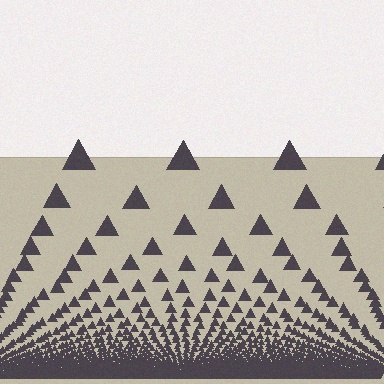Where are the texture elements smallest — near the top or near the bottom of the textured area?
Near the bottom.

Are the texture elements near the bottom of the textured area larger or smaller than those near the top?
Smaller. The gradient is inverted — elements near the bottom are smaller and denser.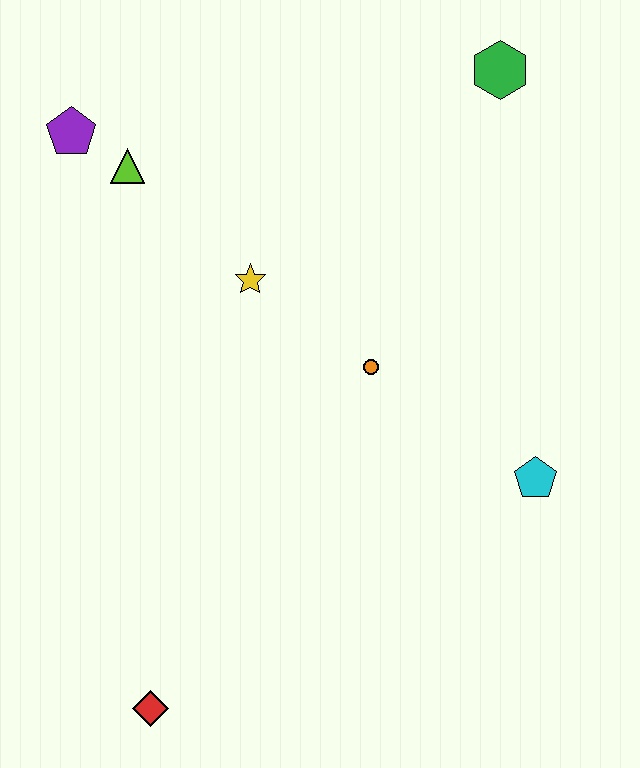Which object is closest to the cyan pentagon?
The orange circle is closest to the cyan pentagon.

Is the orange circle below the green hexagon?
Yes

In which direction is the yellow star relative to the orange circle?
The yellow star is to the left of the orange circle.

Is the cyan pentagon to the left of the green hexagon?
No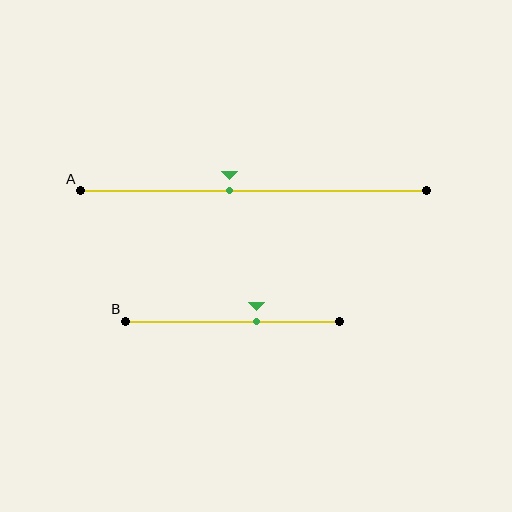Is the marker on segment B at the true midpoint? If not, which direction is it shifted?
No, the marker on segment B is shifted to the right by about 11% of the segment length.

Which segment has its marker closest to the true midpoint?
Segment A has its marker closest to the true midpoint.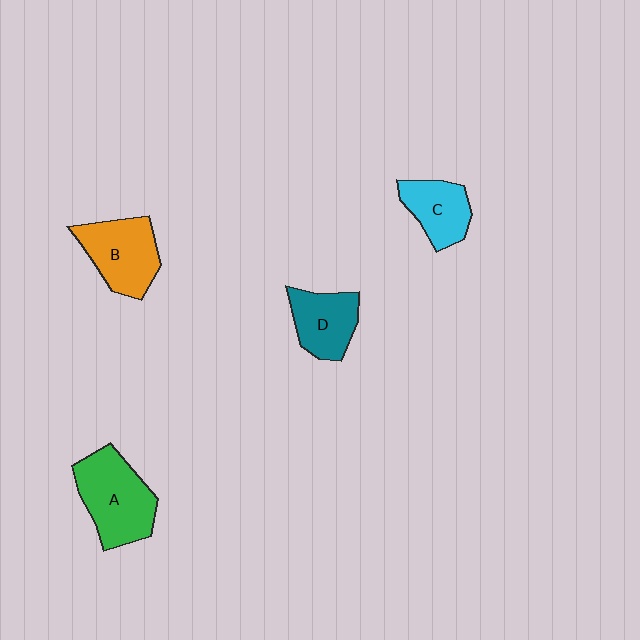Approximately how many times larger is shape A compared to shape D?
Approximately 1.5 times.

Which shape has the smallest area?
Shape C (cyan).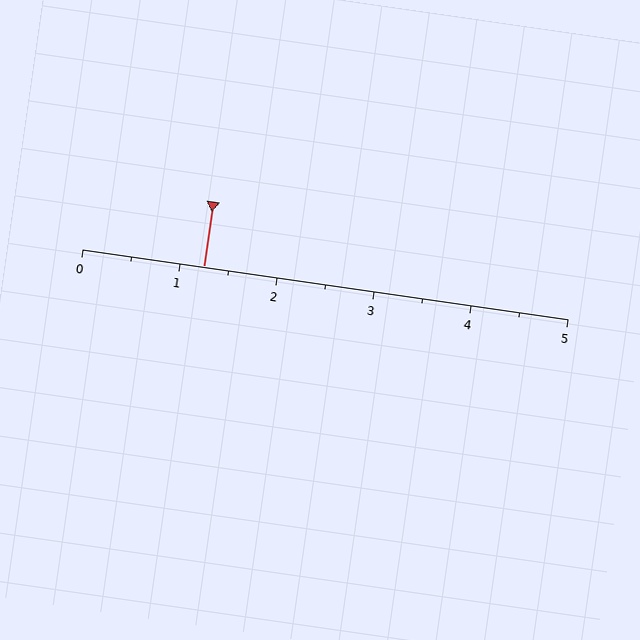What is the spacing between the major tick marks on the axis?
The major ticks are spaced 1 apart.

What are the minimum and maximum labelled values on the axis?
The axis runs from 0 to 5.